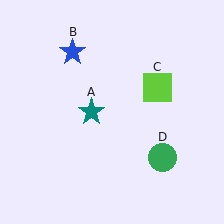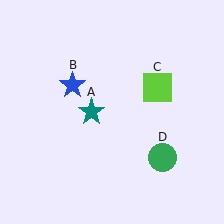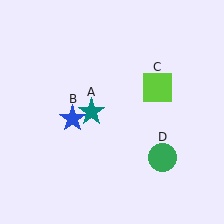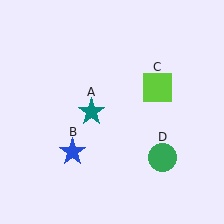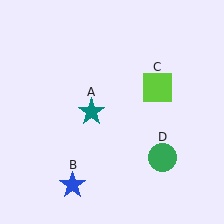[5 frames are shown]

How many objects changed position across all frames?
1 object changed position: blue star (object B).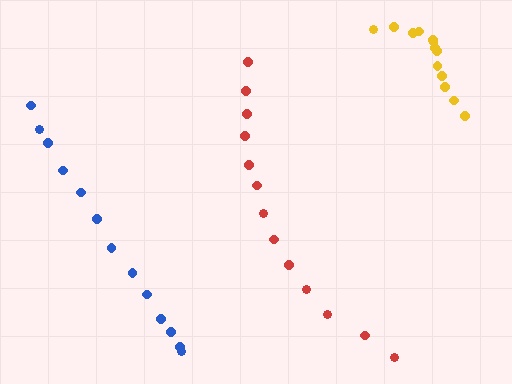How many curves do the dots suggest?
There are 3 distinct paths.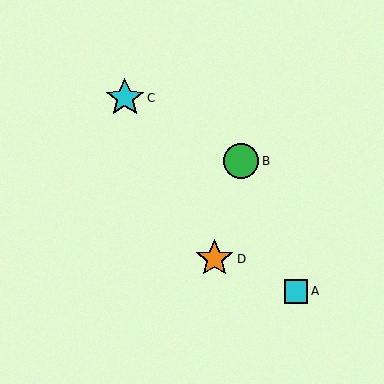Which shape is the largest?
The cyan star (labeled C) is the largest.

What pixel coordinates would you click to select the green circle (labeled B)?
Click at (241, 161) to select the green circle B.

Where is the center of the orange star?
The center of the orange star is at (215, 259).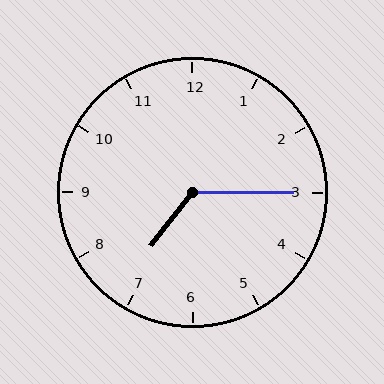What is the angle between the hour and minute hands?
Approximately 128 degrees.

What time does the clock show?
7:15.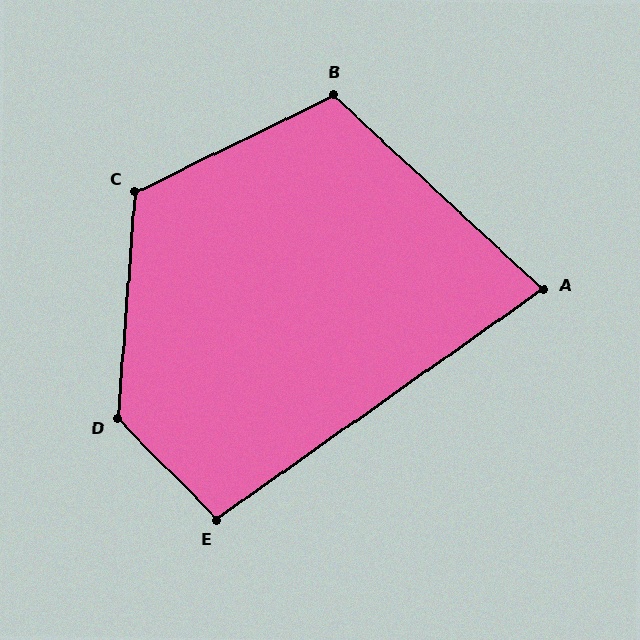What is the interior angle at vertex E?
Approximately 99 degrees (obtuse).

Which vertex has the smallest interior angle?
A, at approximately 78 degrees.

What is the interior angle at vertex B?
Approximately 111 degrees (obtuse).